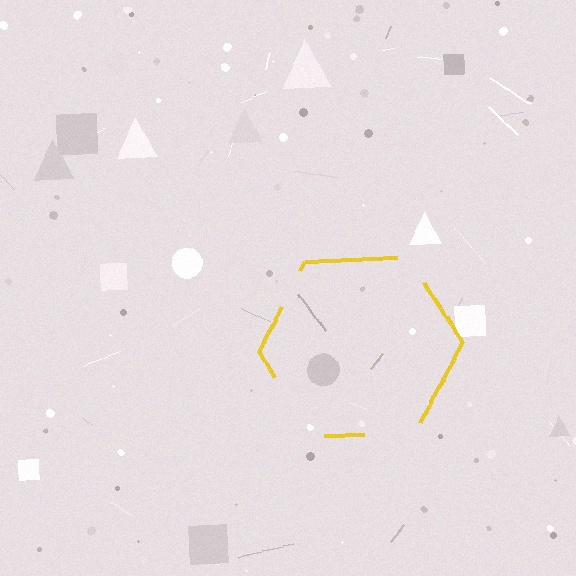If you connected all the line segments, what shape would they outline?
They would outline a hexagon.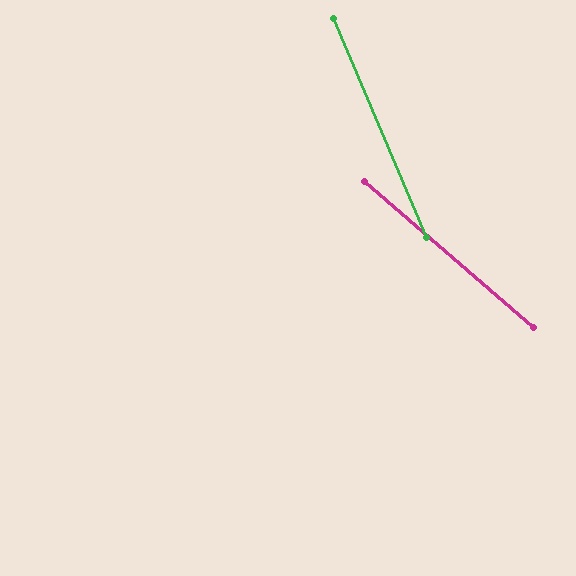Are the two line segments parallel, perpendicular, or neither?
Neither parallel nor perpendicular — they differ by about 26°.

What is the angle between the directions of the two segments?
Approximately 26 degrees.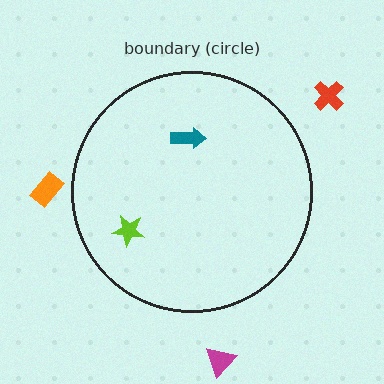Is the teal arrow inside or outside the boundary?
Inside.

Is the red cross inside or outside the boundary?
Outside.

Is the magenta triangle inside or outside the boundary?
Outside.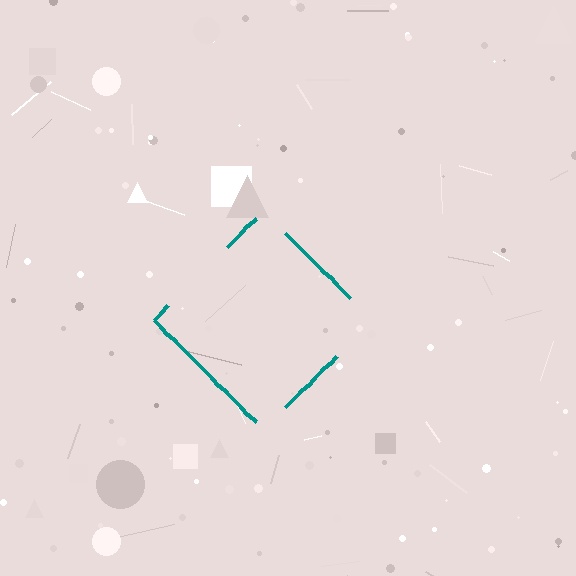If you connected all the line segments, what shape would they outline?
They would outline a diamond.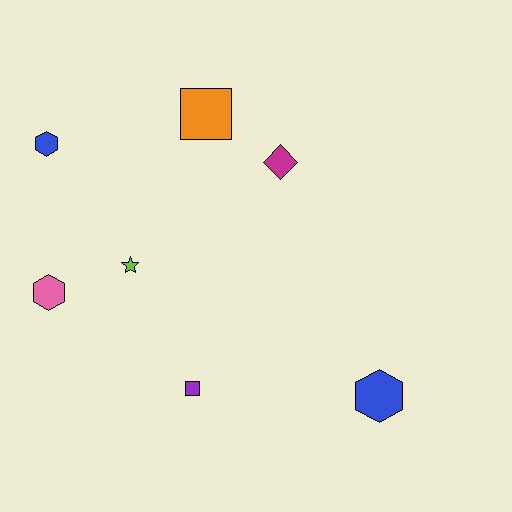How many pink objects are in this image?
There is 1 pink object.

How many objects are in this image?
There are 7 objects.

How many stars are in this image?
There is 1 star.